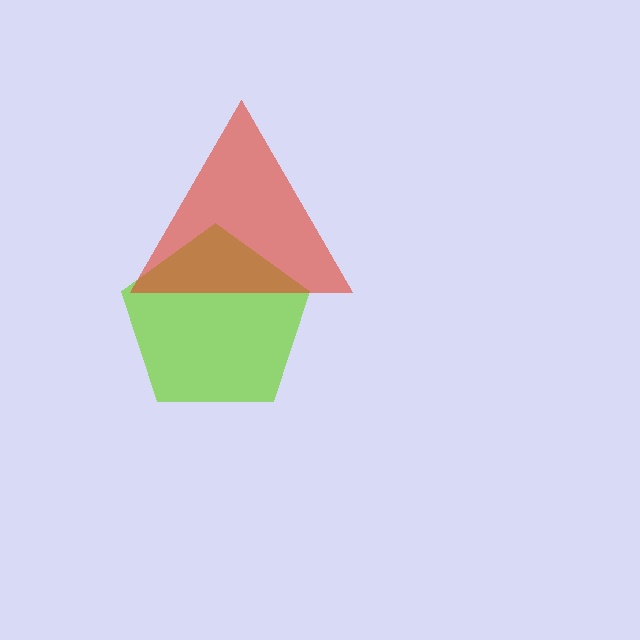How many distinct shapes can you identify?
There are 2 distinct shapes: a lime pentagon, a red triangle.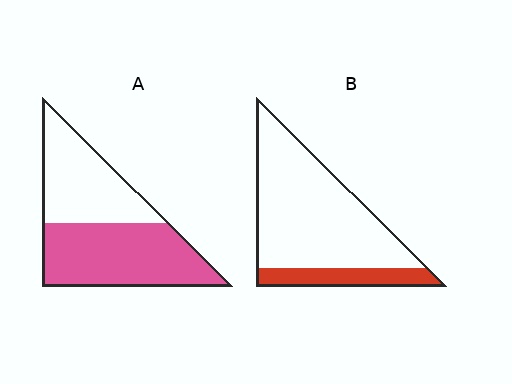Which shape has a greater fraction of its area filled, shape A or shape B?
Shape A.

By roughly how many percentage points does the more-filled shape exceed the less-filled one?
By roughly 35 percentage points (A over B).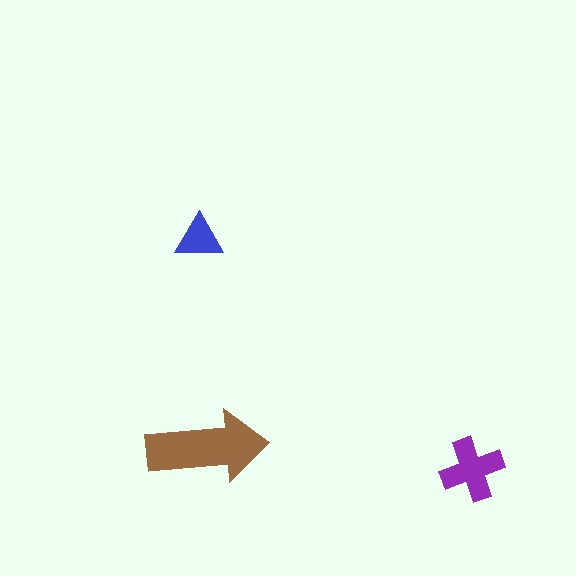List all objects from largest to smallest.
The brown arrow, the purple cross, the blue triangle.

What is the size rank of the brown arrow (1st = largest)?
1st.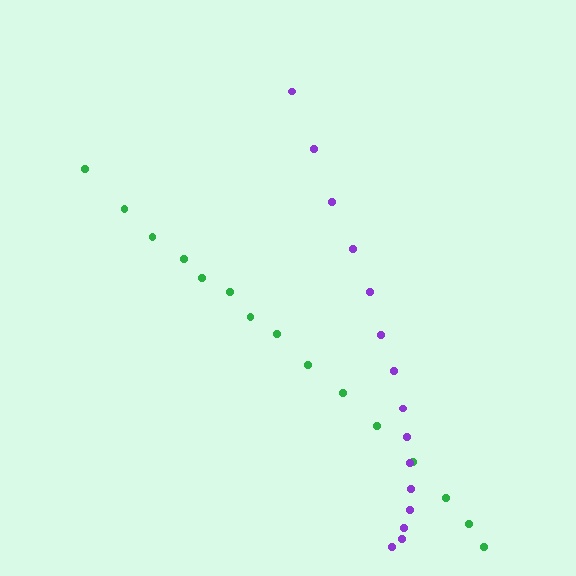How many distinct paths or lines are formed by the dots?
There are 2 distinct paths.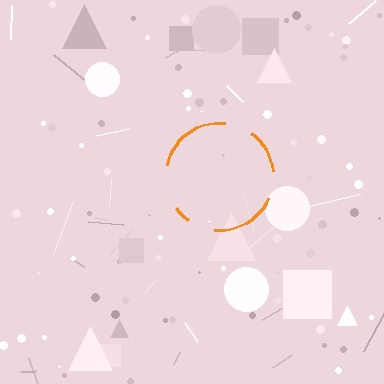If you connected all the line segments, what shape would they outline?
They would outline a circle.